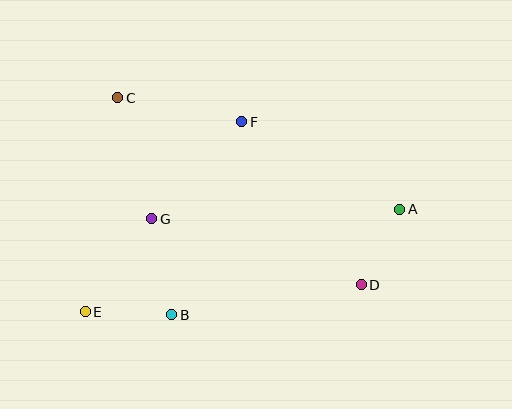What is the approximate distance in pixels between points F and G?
The distance between F and G is approximately 133 pixels.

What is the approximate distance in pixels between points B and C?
The distance between B and C is approximately 223 pixels.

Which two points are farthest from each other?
Points A and E are farthest from each other.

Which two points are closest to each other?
Points A and D are closest to each other.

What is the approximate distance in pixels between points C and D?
The distance between C and D is approximately 307 pixels.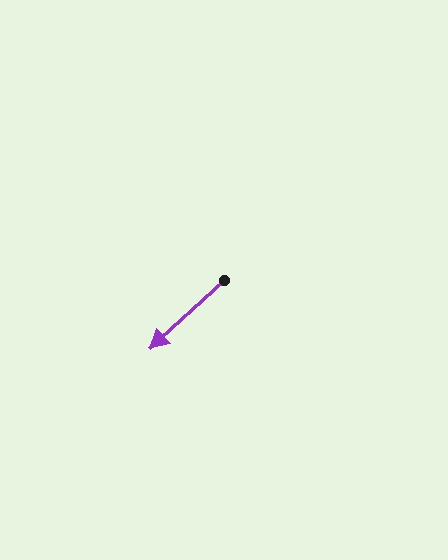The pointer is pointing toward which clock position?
Roughly 8 o'clock.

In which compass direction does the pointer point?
Southwest.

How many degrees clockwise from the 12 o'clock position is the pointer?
Approximately 227 degrees.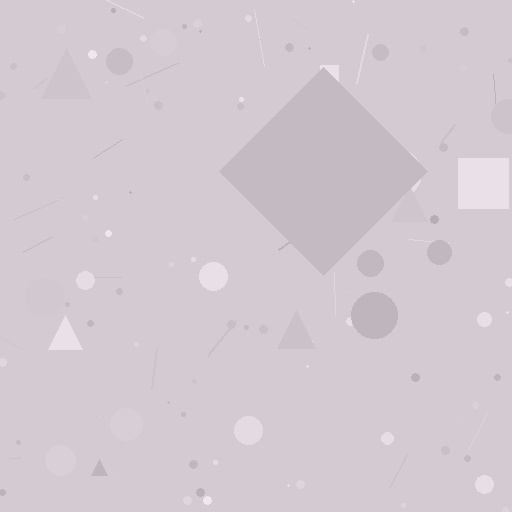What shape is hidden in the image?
A diamond is hidden in the image.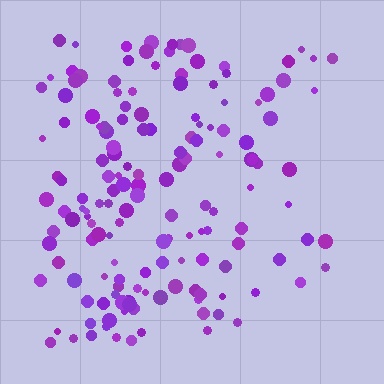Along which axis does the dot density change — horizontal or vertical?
Horizontal.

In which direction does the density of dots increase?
From right to left, with the left side densest.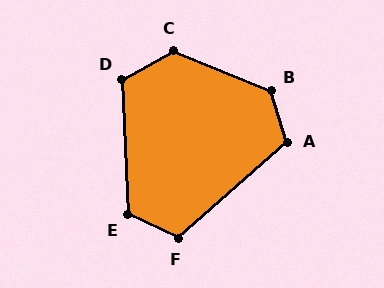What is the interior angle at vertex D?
Approximately 117 degrees (obtuse).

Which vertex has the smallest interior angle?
F, at approximately 113 degrees.